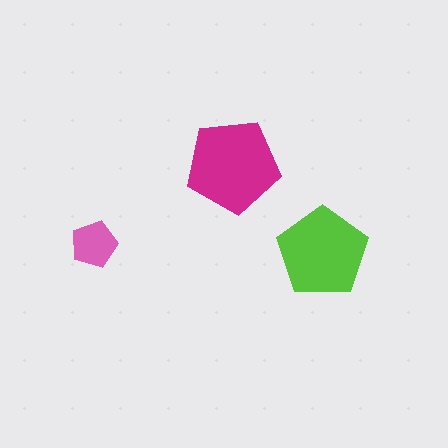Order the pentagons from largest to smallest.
the magenta one, the lime one, the pink one.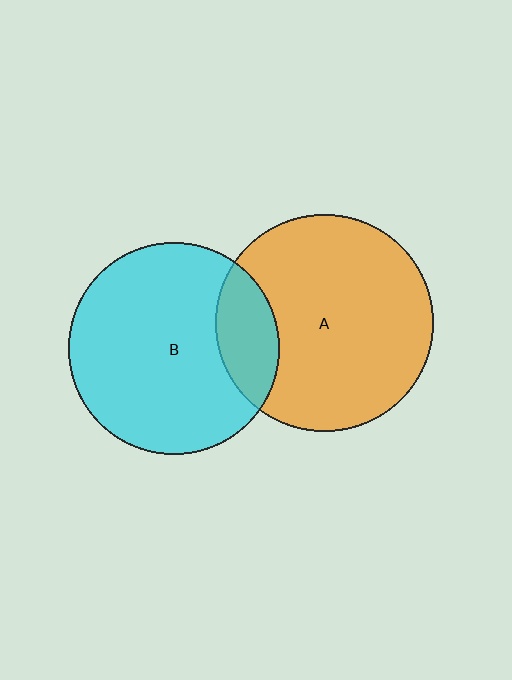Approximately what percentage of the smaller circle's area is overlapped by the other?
Approximately 20%.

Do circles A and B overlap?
Yes.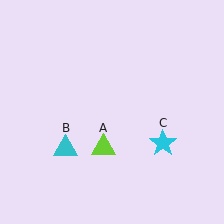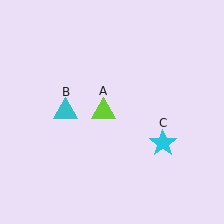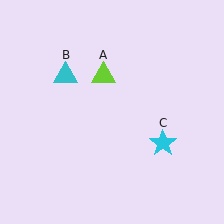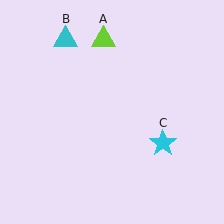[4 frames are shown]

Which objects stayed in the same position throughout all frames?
Cyan star (object C) remained stationary.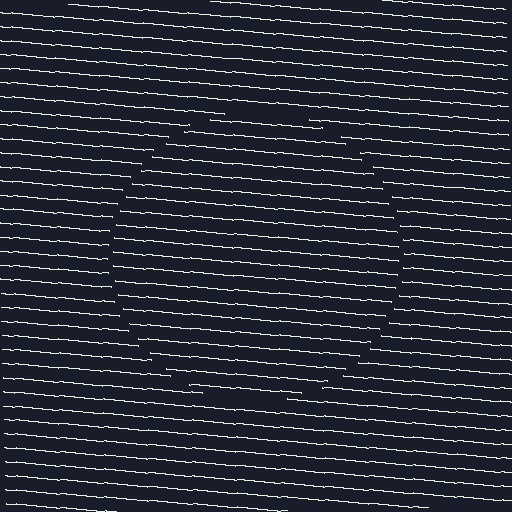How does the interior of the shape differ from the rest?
The interior of the shape contains the same grating, shifted by half a period — the contour is defined by the phase discontinuity where line-ends from the inner and outer gratings abut.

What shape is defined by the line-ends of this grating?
An illusory circle. The interior of the shape contains the same grating, shifted by half a period — the contour is defined by the phase discontinuity where line-ends from the inner and outer gratings abut.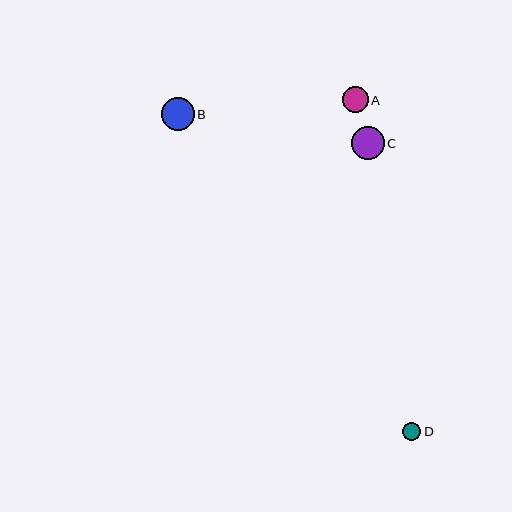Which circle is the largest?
Circle B is the largest with a size of approximately 33 pixels.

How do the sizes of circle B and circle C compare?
Circle B and circle C are approximately the same size.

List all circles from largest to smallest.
From largest to smallest: B, C, A, D.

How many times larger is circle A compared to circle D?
Circle A is approximately 1.4 times the size of circle D.